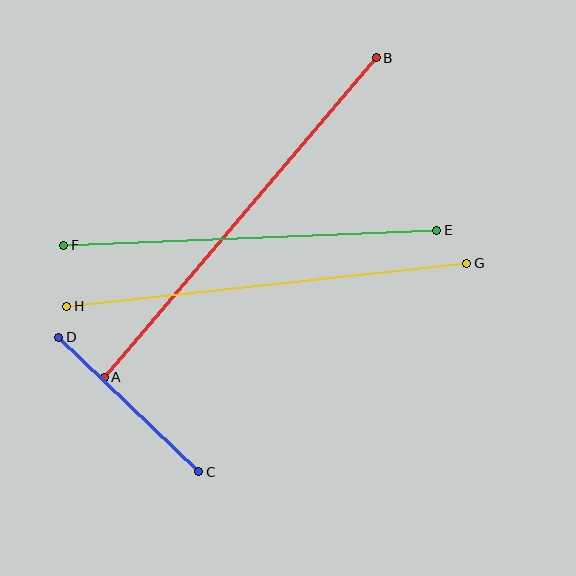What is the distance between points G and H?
The distance is approximately 403 pixels.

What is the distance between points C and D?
The distance is approximately 194 pixels.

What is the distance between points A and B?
The distance is approximately 419 pixels.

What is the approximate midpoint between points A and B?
The midpoint is at approximately (240, 218) pixels.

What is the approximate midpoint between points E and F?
The midpoint is at approximately (250, 238) pixels.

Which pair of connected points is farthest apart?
Points A and B are farthest apart.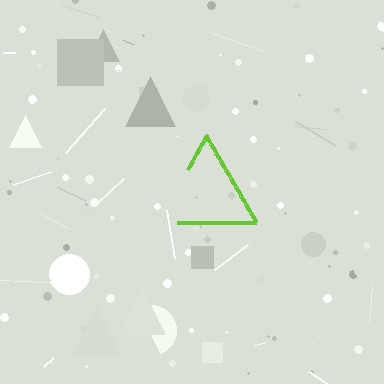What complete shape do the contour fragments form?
The contour fragments form a triangle.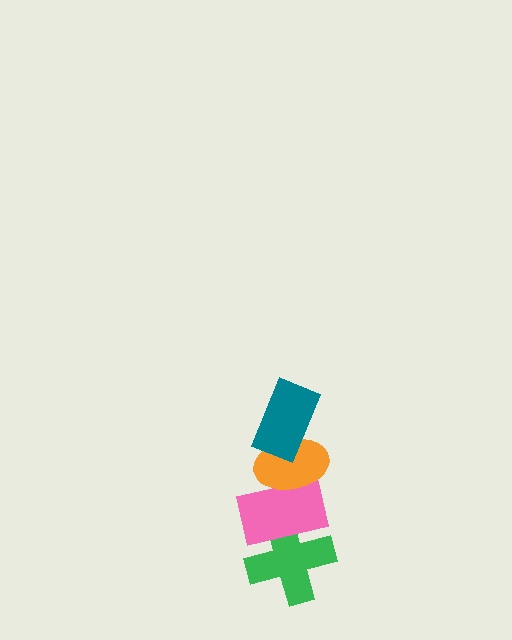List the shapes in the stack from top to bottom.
From top to bottom: the teal rectangle, the orange ellipse, the pink rectangle, the green cross.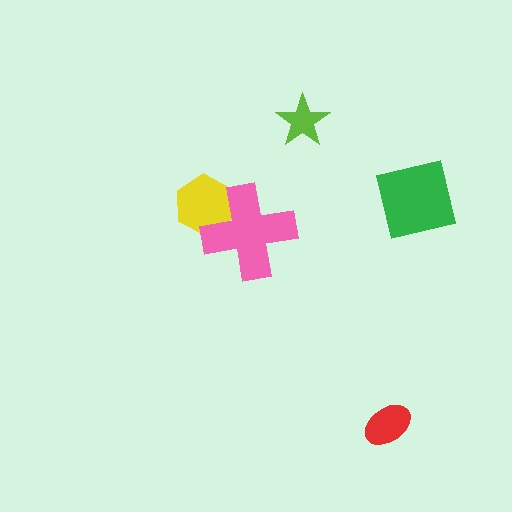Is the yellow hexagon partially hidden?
Yes, it is partially covered by another shape.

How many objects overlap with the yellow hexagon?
1 object overlaps with the yellow hexagon.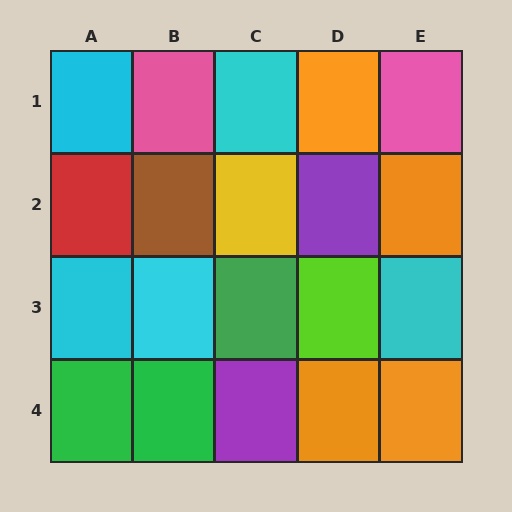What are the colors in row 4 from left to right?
Green, green, purple, orange, orange.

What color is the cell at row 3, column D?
Lime.